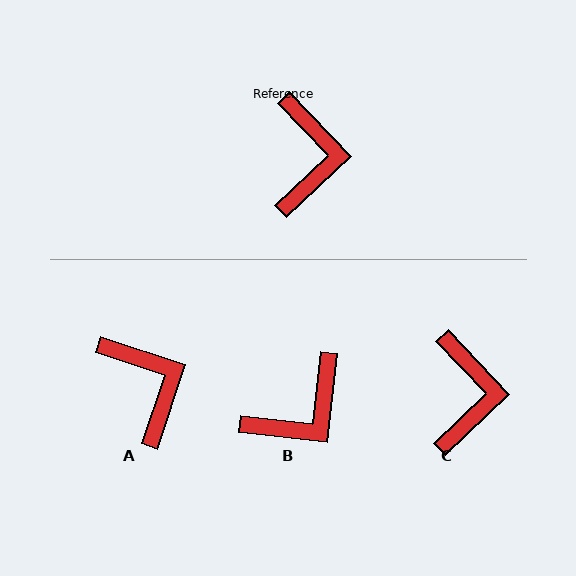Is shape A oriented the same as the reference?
No, it is off by about 28 degrees.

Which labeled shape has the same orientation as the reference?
C.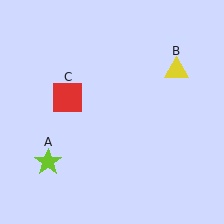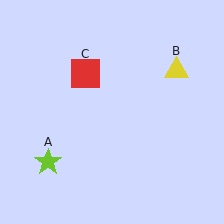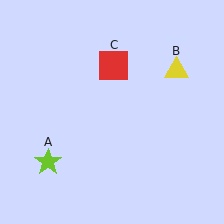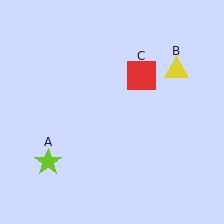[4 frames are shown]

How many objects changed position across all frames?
1 object changed position: red square (object C).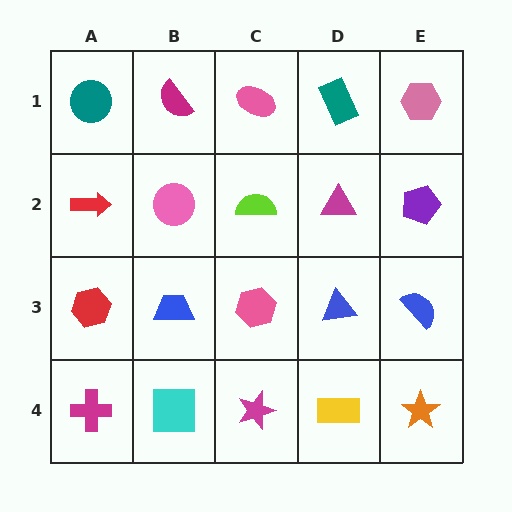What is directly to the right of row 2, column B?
A lime semicircle.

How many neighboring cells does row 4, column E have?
2.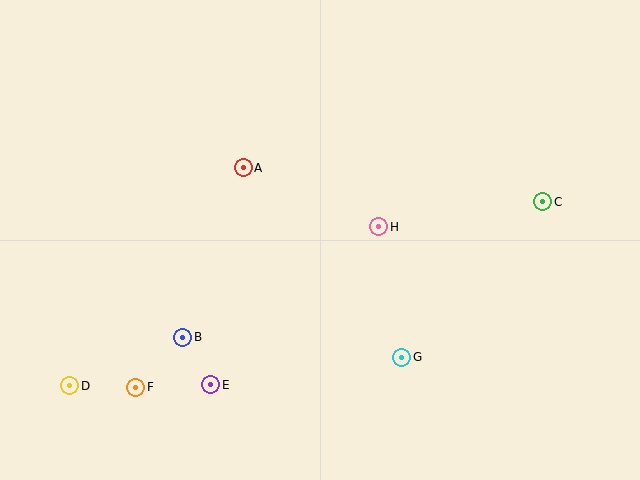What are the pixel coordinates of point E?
Point E is at (211, 385).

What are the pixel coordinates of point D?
Point D is at (70, 386).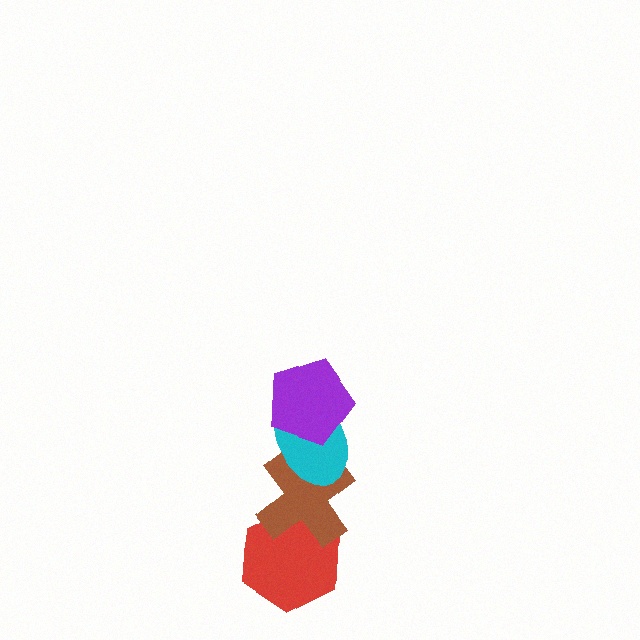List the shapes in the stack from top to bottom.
From top to bottom: the purple pentagon, the cyan ellipse, the brown cross, the red hexagon.